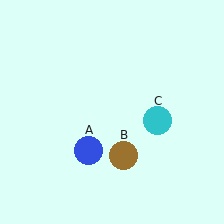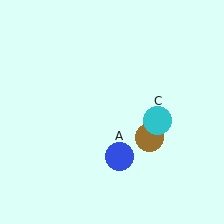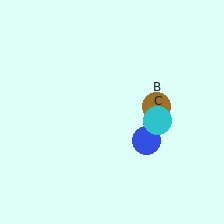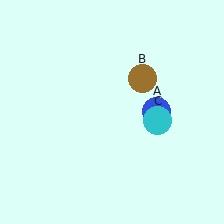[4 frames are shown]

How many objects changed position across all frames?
2 objects changed position: blue circle (object A), brown circle (object B).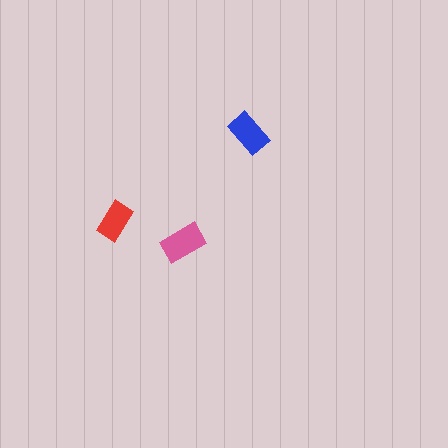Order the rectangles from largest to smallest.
the pink one, the blue one, the red one.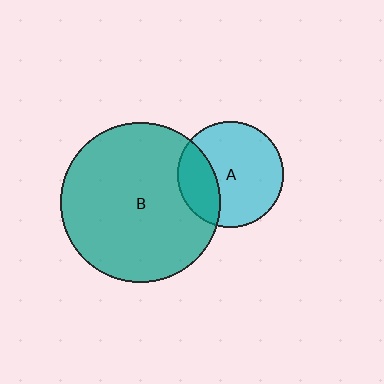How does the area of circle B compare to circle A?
Approximately 2.2 times.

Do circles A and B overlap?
Yes.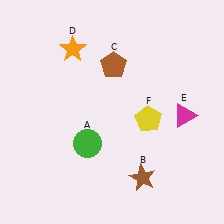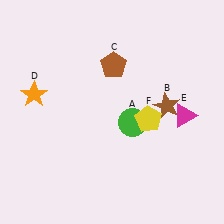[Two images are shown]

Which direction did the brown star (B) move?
The brown star (B) moved up.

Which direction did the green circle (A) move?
The green circle (A) moved right.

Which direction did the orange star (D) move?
The orange star (D) moved down.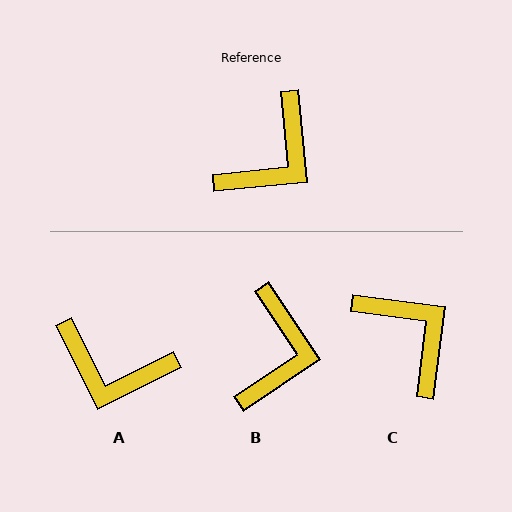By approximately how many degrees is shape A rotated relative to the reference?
Approximately 69 degrees clockwise.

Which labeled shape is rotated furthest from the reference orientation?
C, about 77 degrees away.